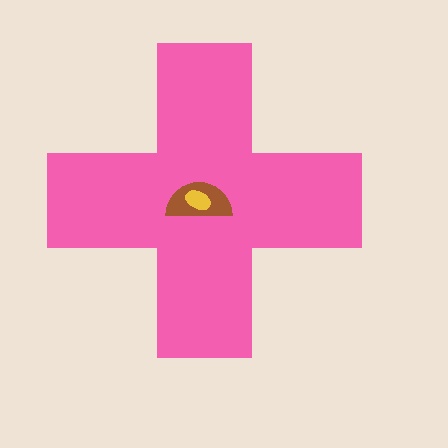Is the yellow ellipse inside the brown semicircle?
Yes.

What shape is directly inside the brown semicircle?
The yellow ellipse.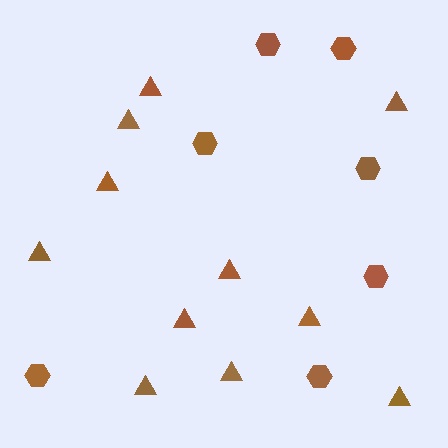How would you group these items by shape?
There are 2 groups: one group of triangles (11) and one group of hexagons (7).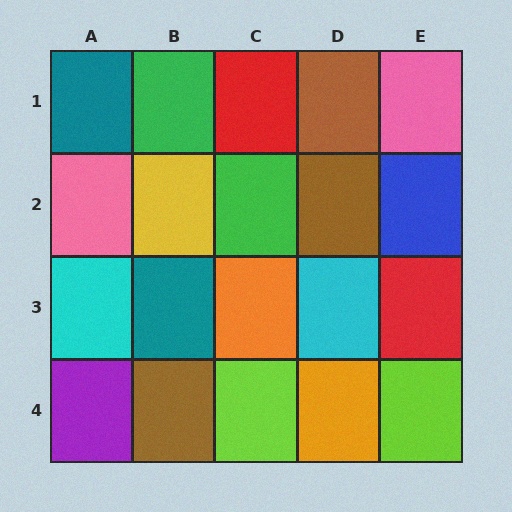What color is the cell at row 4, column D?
Orange.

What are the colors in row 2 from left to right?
Pink, yellow, green, brown, blue.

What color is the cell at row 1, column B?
Green.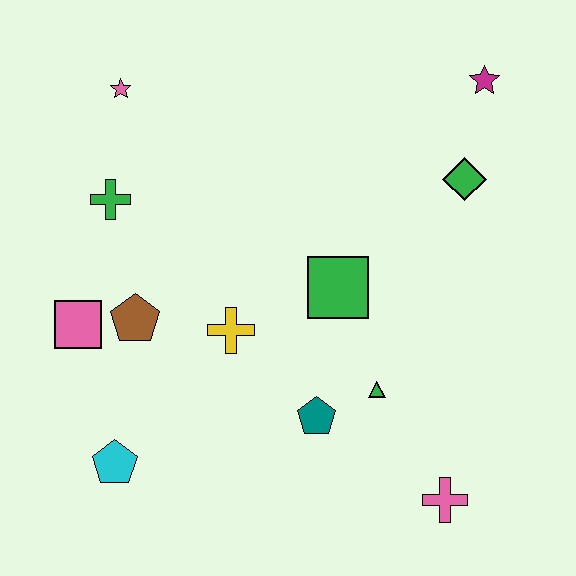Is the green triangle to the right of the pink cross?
No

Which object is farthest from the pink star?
The pink cross is farthest from the pink star.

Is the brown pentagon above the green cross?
No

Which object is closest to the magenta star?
The green diamond is closest to the magenta star.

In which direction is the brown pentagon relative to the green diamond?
The brown pentagon is to the left of the green diamond.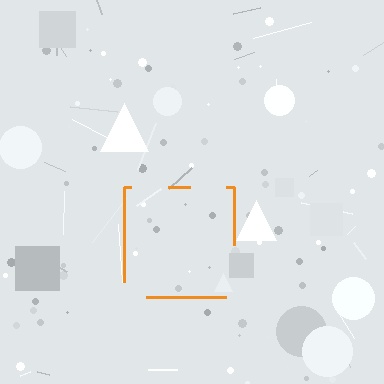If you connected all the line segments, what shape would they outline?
They would outline a square.